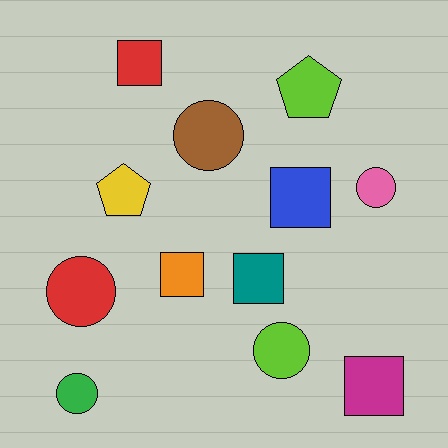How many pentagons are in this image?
There are 2 pentagons.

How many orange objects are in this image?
There is 1 orange object.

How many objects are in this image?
There are 12 objects.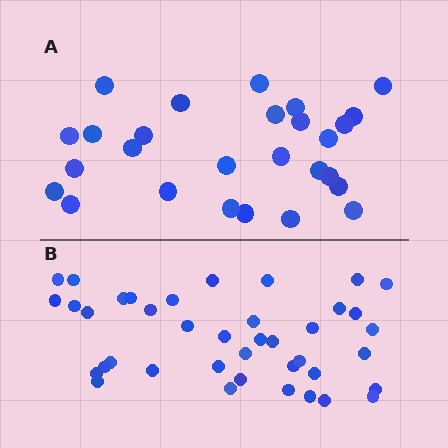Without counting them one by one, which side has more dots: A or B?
Region B (the bottom region) has more dots.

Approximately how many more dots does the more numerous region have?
Region B has approximately 15 more dots than region A.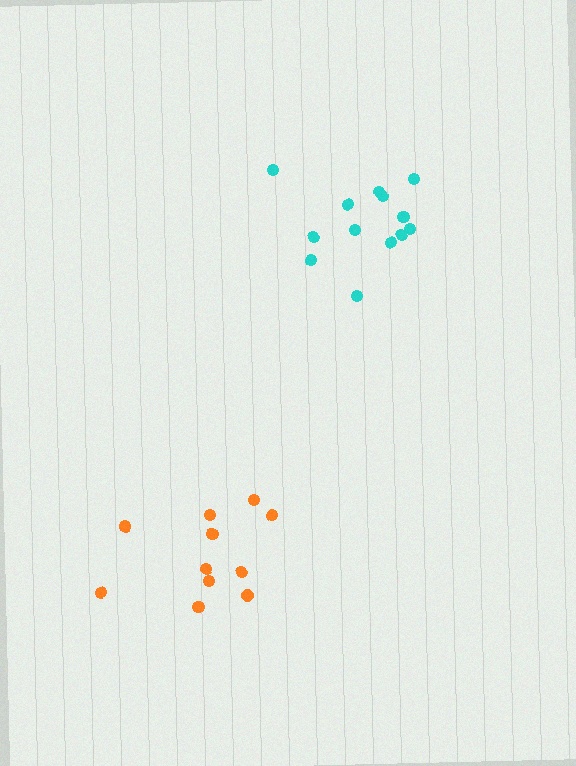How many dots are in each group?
Group 1: 13 dots, Group 2: 11 dots (24 total).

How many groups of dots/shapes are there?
There are 2 groups.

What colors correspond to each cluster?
The clusters are colored: cyan, orange.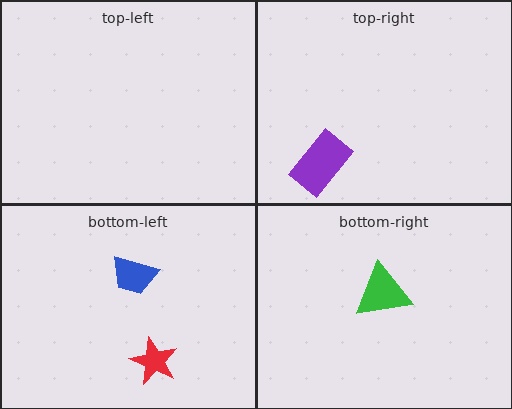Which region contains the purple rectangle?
The top-right region.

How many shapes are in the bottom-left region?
2.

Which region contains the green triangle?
The bottom-right region.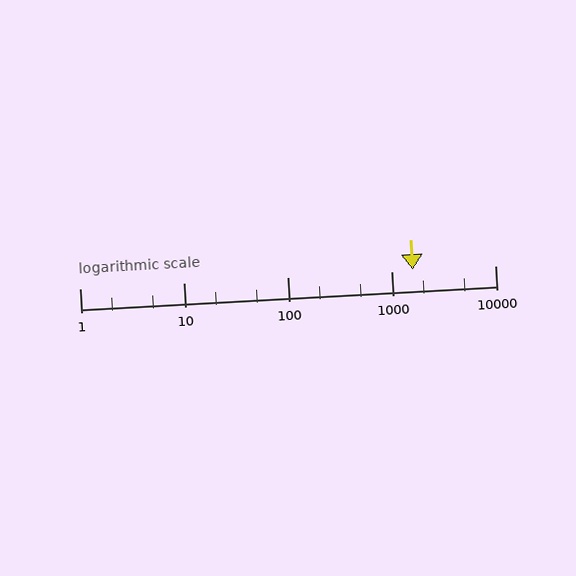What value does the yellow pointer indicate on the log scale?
The pointer indicates approximately 1600.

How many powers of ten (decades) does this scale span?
The scale spans 4 decades, from 1 to 10000.